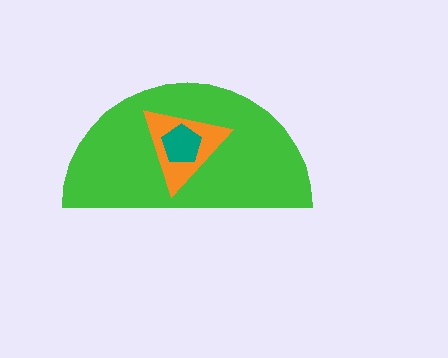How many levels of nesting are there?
3.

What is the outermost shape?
The green semicircle.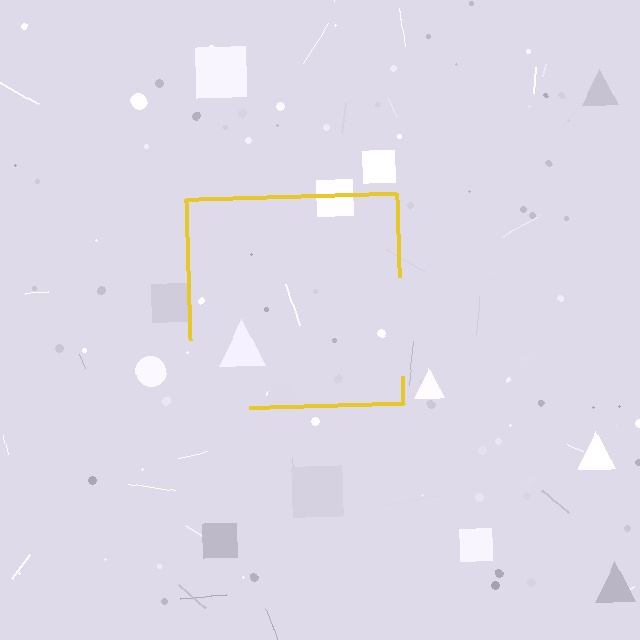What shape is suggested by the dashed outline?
The dashed outline suggests a square.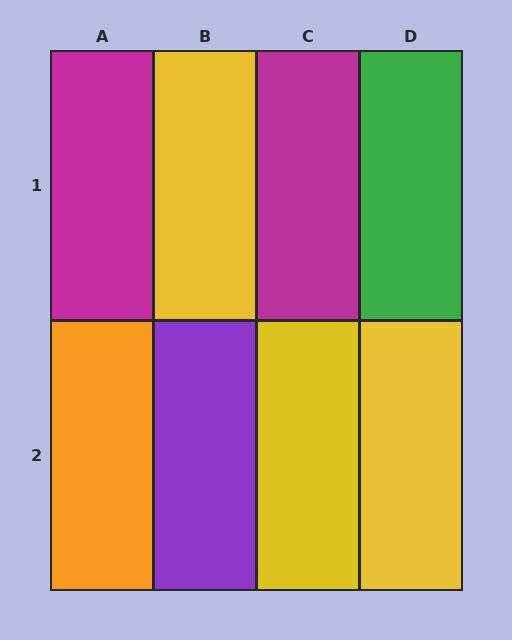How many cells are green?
1 cell is green.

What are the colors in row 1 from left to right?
Magenta, yellow, magenta, green.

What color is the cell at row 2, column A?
Orange.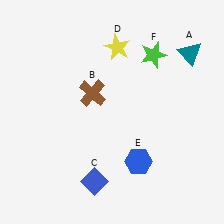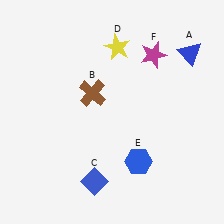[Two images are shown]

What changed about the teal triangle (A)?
In Image 1, A is teal. In Image 2, it changed to blue.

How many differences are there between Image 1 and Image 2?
There are 2 differences between the two images.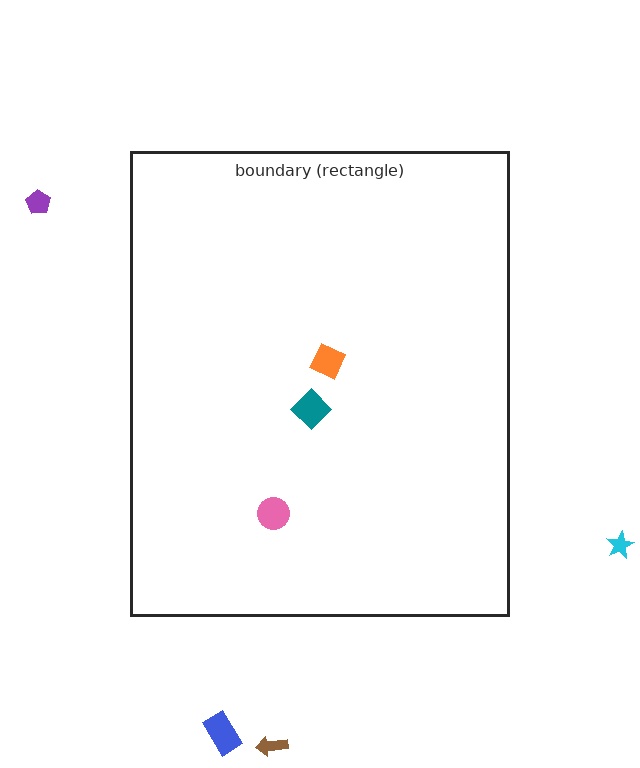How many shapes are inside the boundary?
3 inside, 4 outside.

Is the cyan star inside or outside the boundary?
Outside.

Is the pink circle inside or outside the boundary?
Inside.